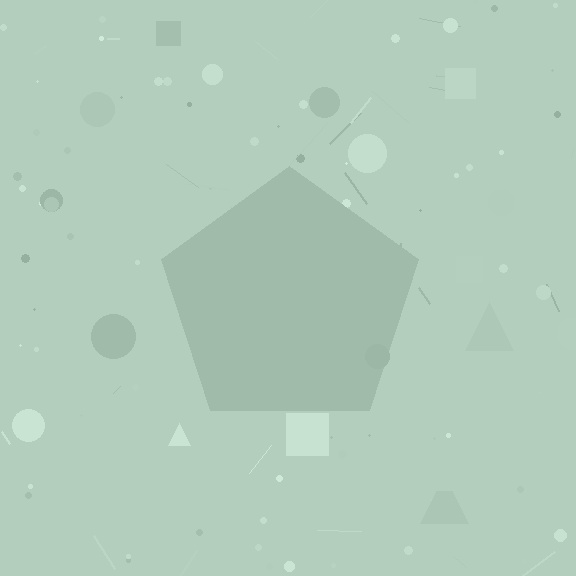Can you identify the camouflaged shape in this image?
The camouflaged shape is a pentagon.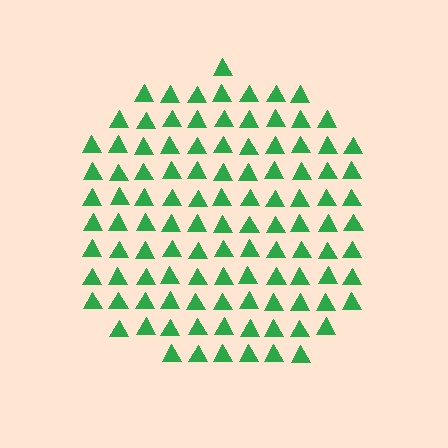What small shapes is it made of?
It is made of small triangles.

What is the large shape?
The large shape is a circle.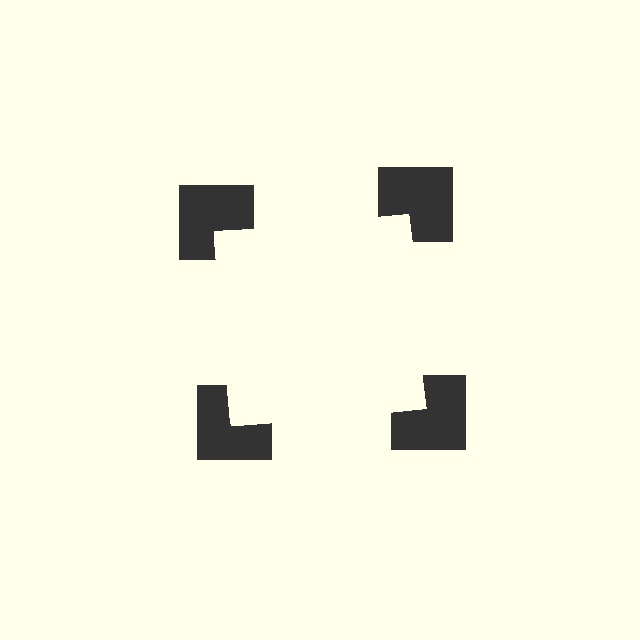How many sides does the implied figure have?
4 sides.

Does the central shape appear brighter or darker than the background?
It typically appears slightly brighter than the background, even though no actual brightness change is drawn.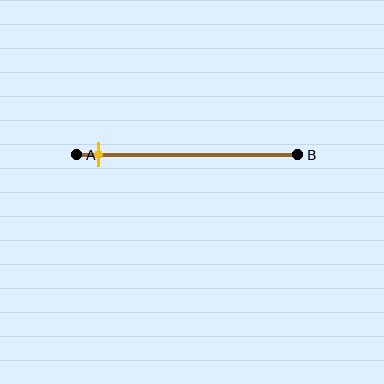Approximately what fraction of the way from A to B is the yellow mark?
The yellow mark is approximately 10% of the way from A to B.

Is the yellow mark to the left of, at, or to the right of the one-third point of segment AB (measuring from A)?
The yellow mark is to the left of the one-third point of segment AB.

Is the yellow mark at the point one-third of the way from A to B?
No, the mark is at about 10% from A, not at the 33% one-third point.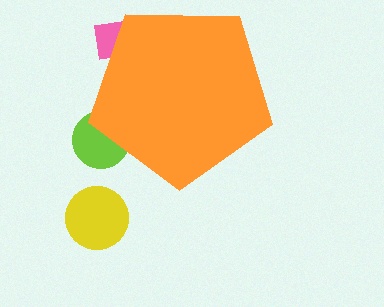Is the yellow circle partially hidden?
No, the yellow circle is fully visible.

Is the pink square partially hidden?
Yes, the pink square is partially hidden behind the orange pentagon.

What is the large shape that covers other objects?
An orange pentagon.